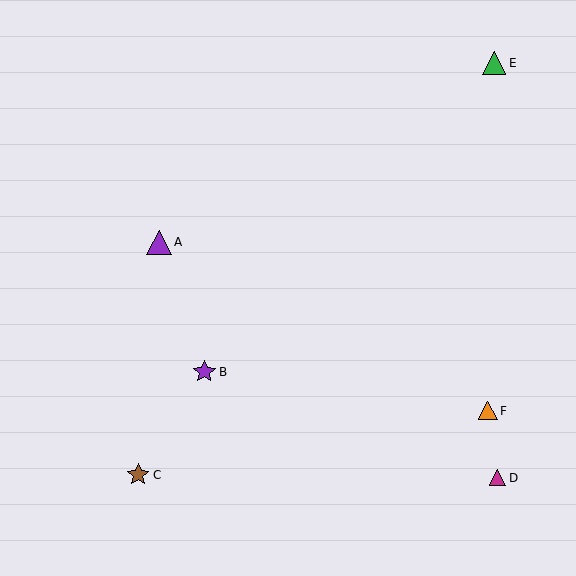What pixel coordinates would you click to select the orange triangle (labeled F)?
Click at (488, 411) to select the orange triangle F.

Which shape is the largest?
The purple triangle (labeled A) is the largest.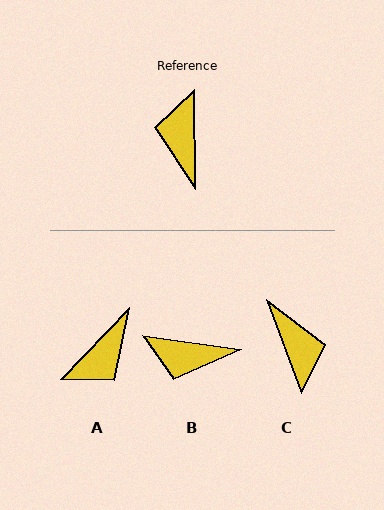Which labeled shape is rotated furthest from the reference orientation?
C, about 160 degrees away.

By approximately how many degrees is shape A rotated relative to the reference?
Approximately 136 degrees counter-clockwise.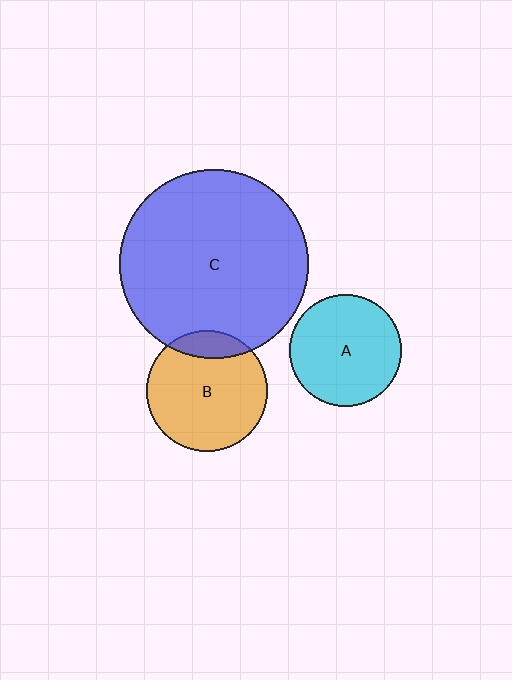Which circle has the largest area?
Circle C (blue).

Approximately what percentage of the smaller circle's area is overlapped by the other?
Approximately 15%.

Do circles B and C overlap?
Yes.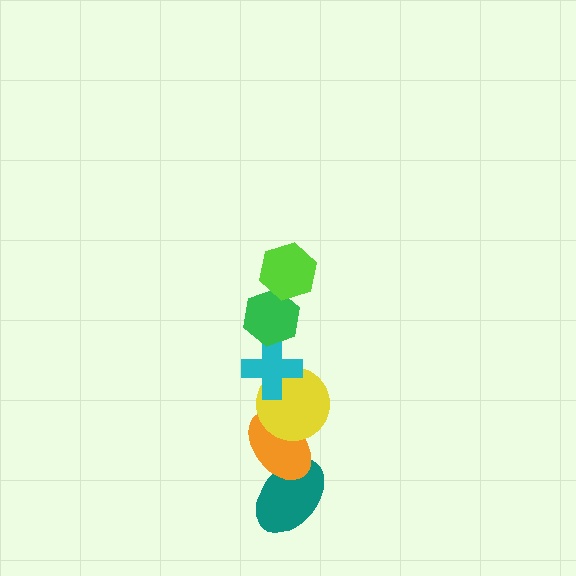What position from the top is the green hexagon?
The green hexagon is 2nd from the top.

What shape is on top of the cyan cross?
The green hexagon is on top of the cyan cross.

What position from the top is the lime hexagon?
The lime hexagon is 1st from the top.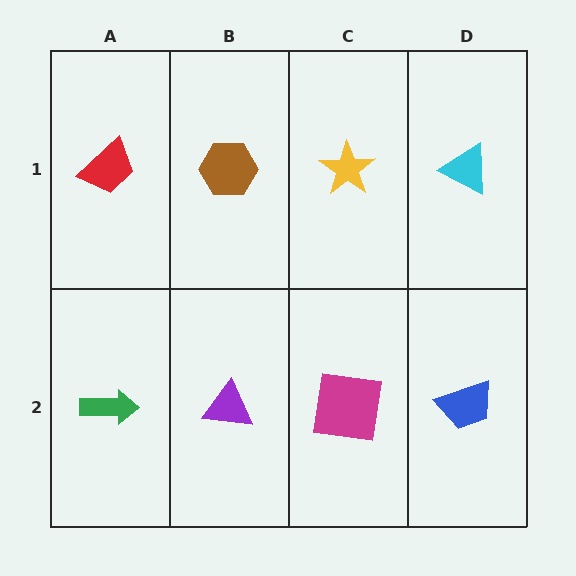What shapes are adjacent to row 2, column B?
A brown hexagon (row 1, column B), a green arrow (row 2, column A), a magenta square (row 2, column C).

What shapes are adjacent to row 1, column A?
A green arrow (row 2, column A), a brown hexagon (row 1, column B).